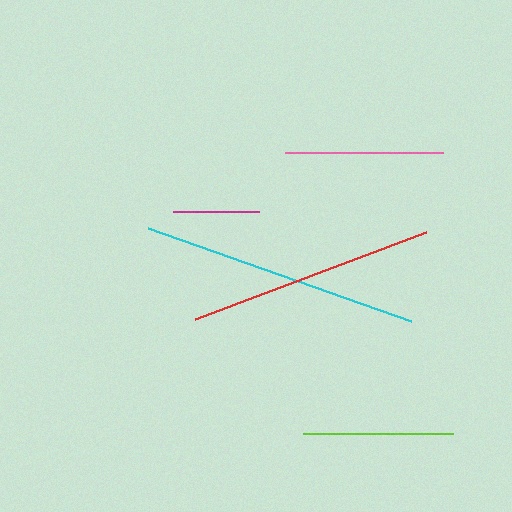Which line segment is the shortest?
The magenta line is the shortest at approximately 86 pixels.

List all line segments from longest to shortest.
From longest to shortest: cyan, red, pink, lime, magenta.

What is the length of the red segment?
The red segment is approximately 247 pixels long.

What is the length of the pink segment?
The pink segment is approximately 159 pixels long.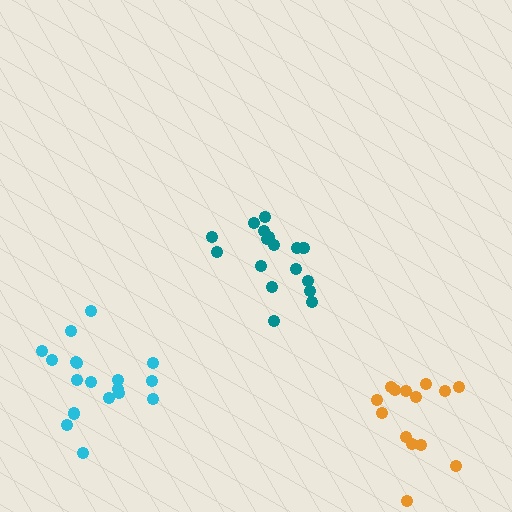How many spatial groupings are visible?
There are 3 spatial groupings.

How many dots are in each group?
Group 1: 17 dots, Group 2: 14 dots, Group 3: 18 dots (49 total).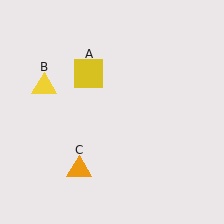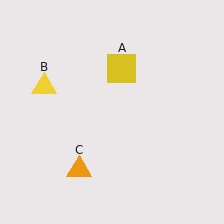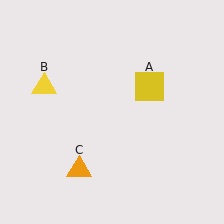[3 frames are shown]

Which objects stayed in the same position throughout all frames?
Yellow triangle (object B) and orange triangle (object C) remained stationary.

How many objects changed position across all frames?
1 object changed position: yellow square (object A).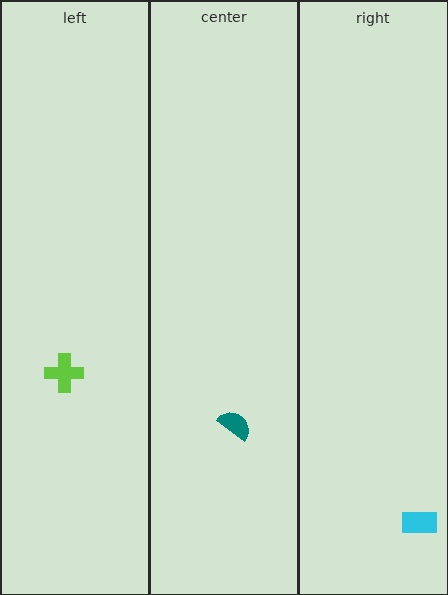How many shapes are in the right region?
1.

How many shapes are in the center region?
1.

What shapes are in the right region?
The cyan rectangle.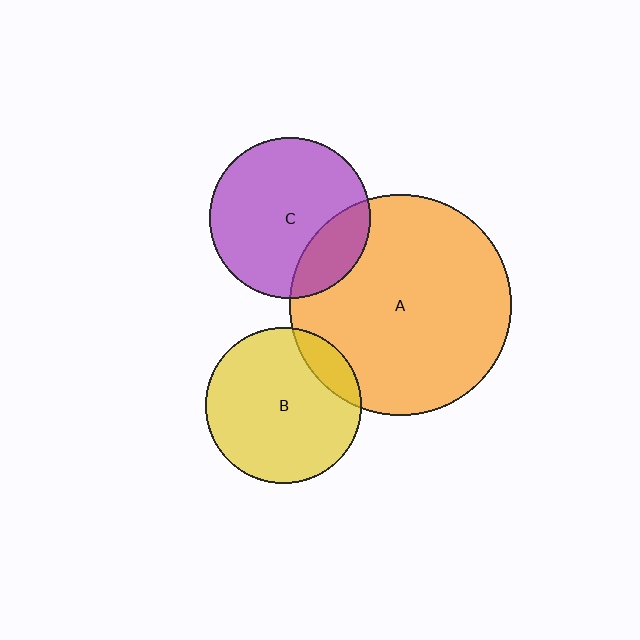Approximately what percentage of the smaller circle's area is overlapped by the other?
Approximately 20%.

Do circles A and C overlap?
Yes.